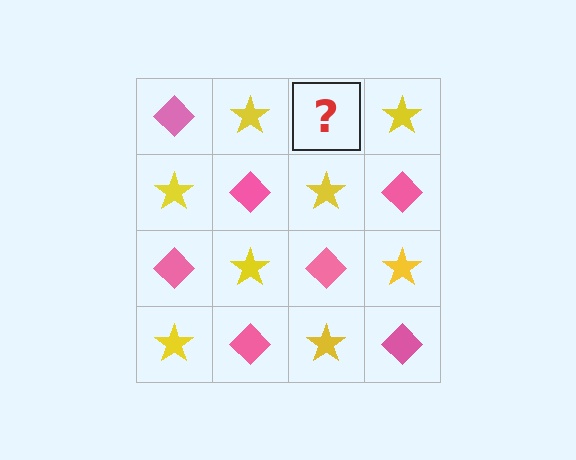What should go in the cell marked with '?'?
The missing cell should contain a pink diamond.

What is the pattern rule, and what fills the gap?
The rule is that it alternates pink diamond and yellow star in a checkerboard pattern. The gap should be filled with a pink diamond.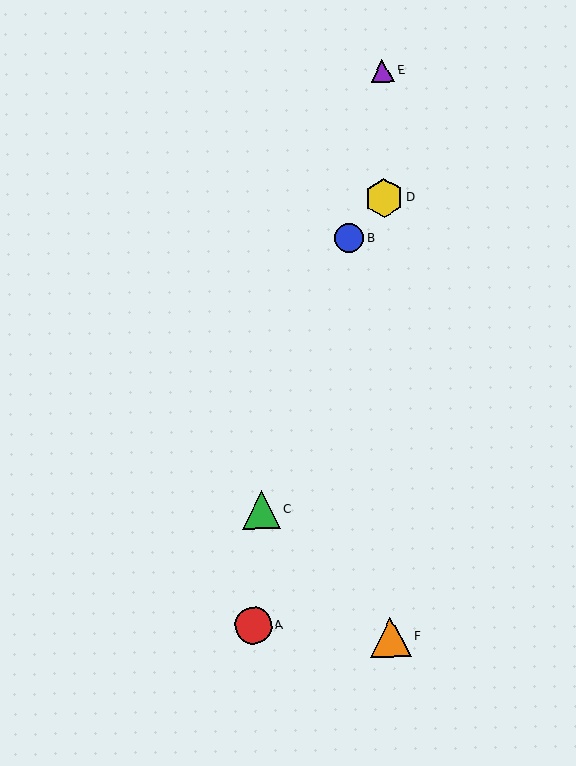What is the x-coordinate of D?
Object D is at x≈384.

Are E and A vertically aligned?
No, E is at x≈382 and A is at x≈254.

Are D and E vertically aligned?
Yes, both are at x≈384.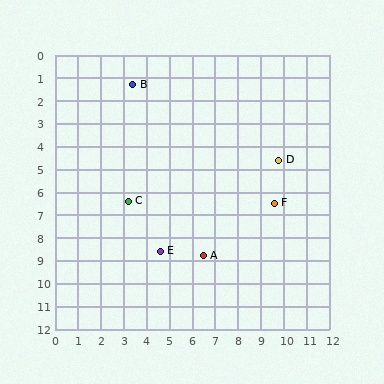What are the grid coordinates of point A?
Point A is at approximately (6.5, 8.8).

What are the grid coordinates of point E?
Point E is at approximately (4.6, 8.6).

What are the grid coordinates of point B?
Point B is at approximately (3.4, 1.3).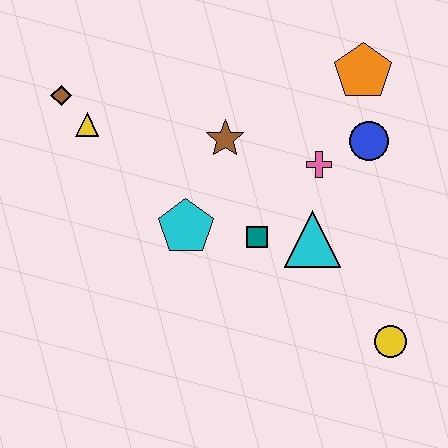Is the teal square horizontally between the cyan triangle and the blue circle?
No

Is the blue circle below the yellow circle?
No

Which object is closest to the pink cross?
The blue circle is closest to the pink cross.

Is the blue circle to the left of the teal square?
No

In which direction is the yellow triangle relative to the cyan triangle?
The yellow triangle is to the left of the cyan triangle.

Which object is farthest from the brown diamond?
The yellow circle is farthest from the brown diamond.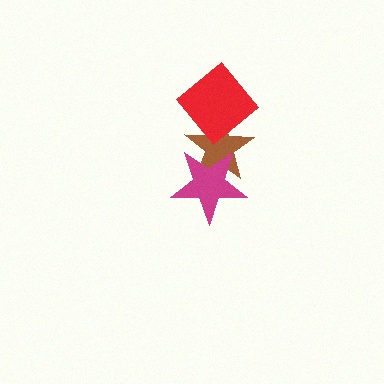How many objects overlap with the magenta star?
1 object overlaps with the magenta star.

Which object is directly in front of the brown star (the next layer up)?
The red diamond is directly in front of the brown star.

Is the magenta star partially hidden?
No, no other shape covers it.